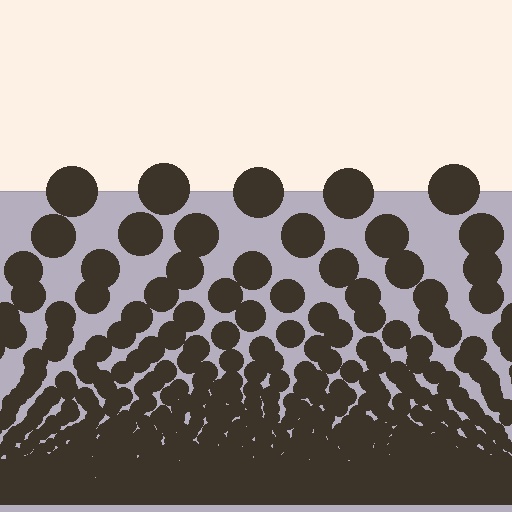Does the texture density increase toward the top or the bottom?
Density increases toward the bottom.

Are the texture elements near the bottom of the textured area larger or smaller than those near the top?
Smaller. The gradient is inverted — elements near the bottom are smaller and denser.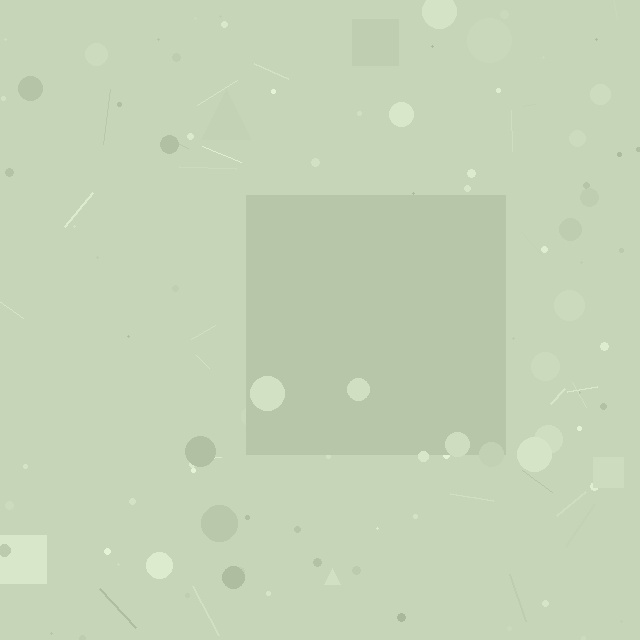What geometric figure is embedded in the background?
A square is embedded in the background.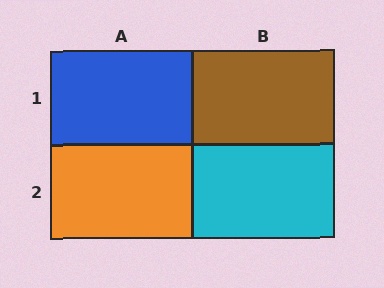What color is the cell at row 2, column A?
Orange.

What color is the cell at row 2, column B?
Cyan.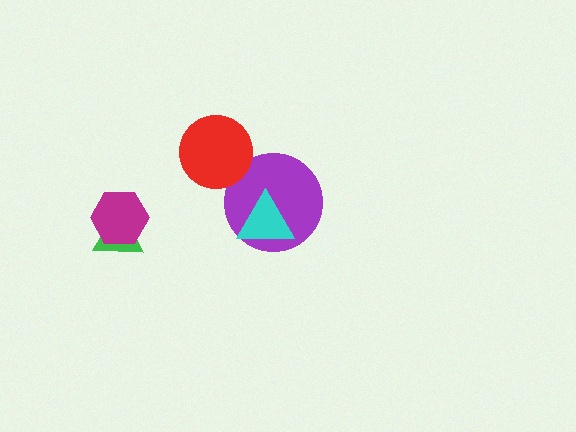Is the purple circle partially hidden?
Yes, it is partially covered by another shape.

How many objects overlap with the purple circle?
2 objects overlap with the purple circle.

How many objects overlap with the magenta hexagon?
1 object overlaps with the magenta hexagon.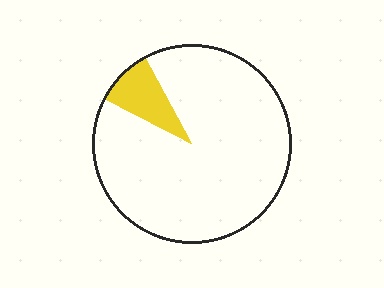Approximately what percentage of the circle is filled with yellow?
Approximately 10%.